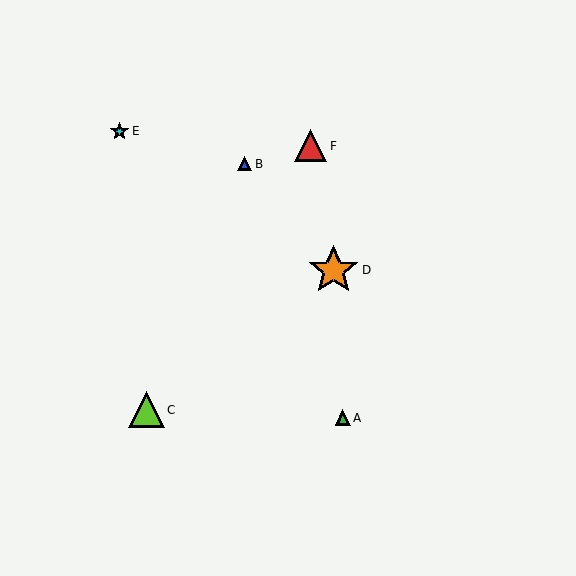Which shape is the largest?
The orange star (labeled D) is the largest.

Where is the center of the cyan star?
The center of the cyan star is at (119, 131).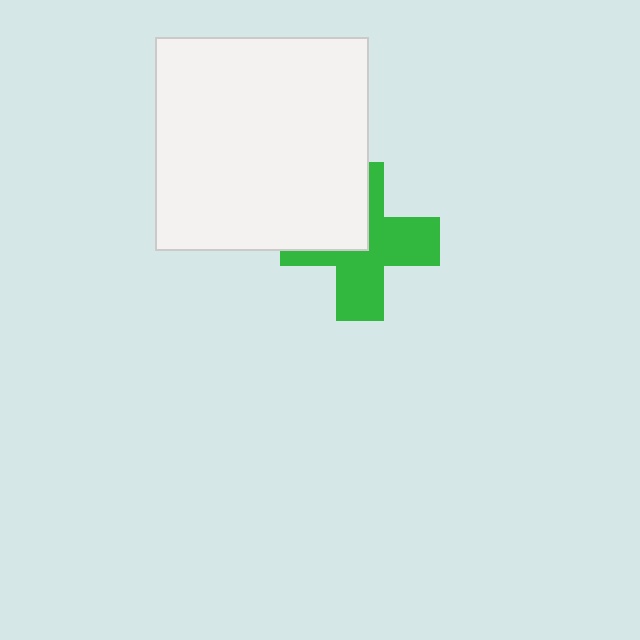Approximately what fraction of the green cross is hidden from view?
Roughly 38% of the green cross is hidden behind the white square.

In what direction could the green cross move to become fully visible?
The green cross could move toward the lower-right. That would shift it out from behind the white square entirely.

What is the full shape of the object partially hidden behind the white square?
The partially hidden object is a green cross.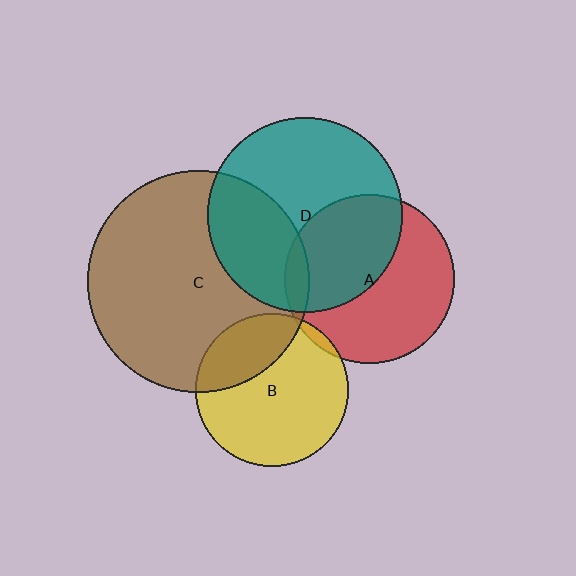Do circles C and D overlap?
Yes.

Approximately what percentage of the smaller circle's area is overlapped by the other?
Approximately 30%.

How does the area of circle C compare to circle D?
Approximately 1.3 times.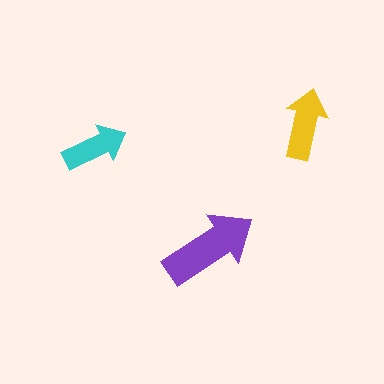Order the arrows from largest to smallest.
the purple one, the yellow one, the cyan one.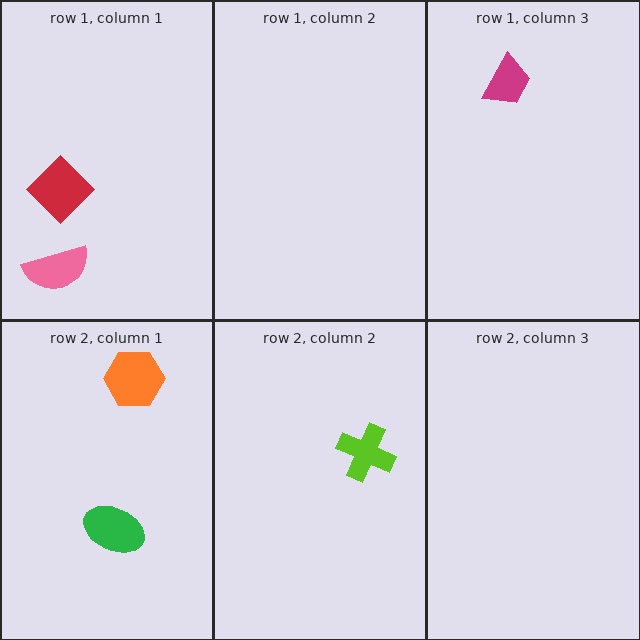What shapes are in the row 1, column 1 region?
The red diamond, the pink semicircle.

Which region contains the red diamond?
The row 1, column 1 region.